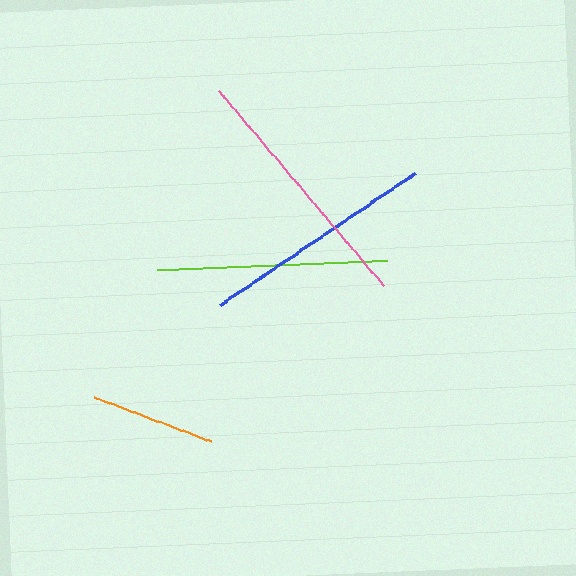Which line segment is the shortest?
The orange line is the shortest at approximately 125 pixels.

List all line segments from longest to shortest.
From longest to shortest: pink, blue, lime, orange.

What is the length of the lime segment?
The lime segment is approximately 230 pixels long.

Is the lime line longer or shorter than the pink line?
The pink line is longer than the lime line.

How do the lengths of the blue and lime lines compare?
The blue and lime lines are approximately the same length.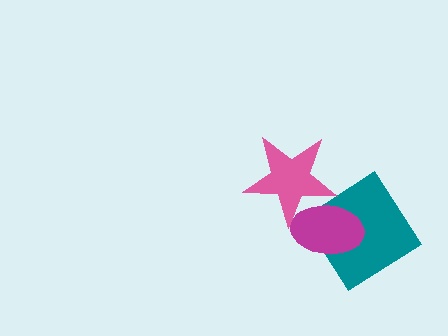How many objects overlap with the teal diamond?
1 object overlaps with the teal diamond.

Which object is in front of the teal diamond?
The magenta ellipse is in front of the teal diamond.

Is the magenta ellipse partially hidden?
Yes, it is partially covered by another shape.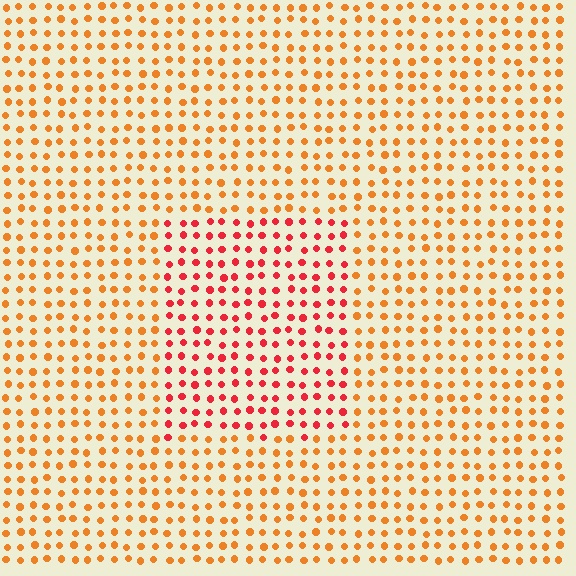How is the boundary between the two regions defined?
The boundary is defined purely by a slight shift in hue (about 34 degrees). Spacing, size, and orientation are identical on both sides.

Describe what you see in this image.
The image is filled with small orange elements in a uniform arrangement. A rectangle-shaped region is visible where the elements are tinted to a slightly different hue, forming a subtle color boundary.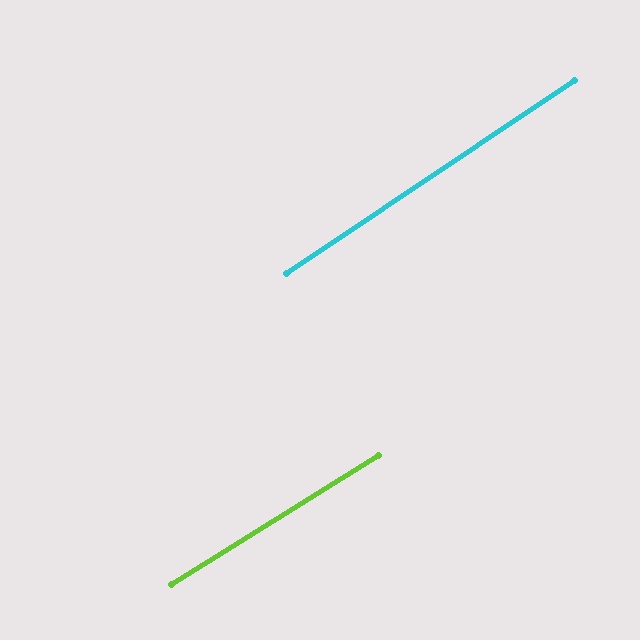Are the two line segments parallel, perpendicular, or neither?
Parallel — their directions differ by only 1.8°.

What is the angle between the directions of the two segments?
Approximately 2 degrees.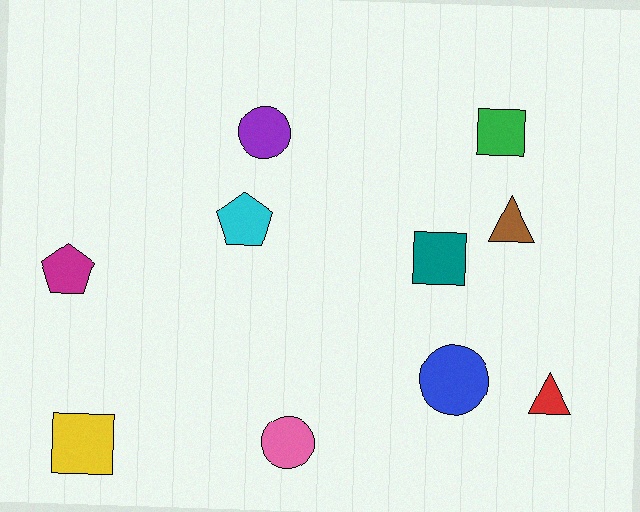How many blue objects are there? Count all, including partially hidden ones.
There is 1 blue object.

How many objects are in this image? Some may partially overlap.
There are 10 objects.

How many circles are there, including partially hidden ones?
There are 3 circles.